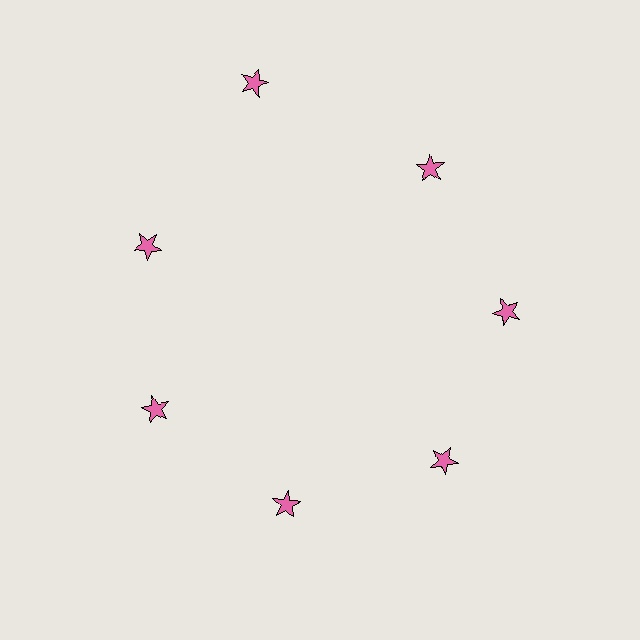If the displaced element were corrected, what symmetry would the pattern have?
It would have 7-fold rotational symmetry — the pattern would map onto itself every 51 degrees.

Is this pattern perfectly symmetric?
No. The 7 pink stars are arranged in a ring, but one element near the 12 o'clock position is pushed outward from the center, breaking the 7-fold rotational symmetry.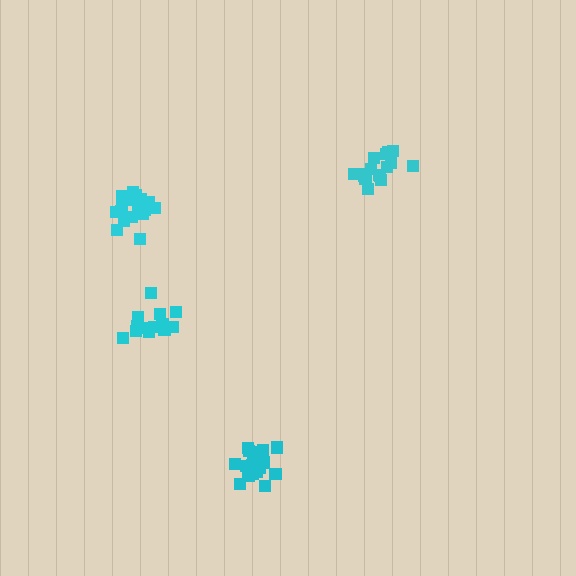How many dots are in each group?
Group 1: 20 dots, Group 2: 15 dots, Group 3: 21 dots, Group 4: 18 dots (74 total).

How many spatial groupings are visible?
There are 4 spatial groupings.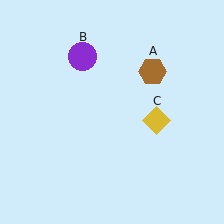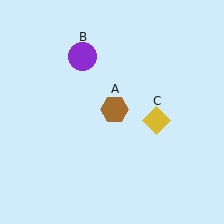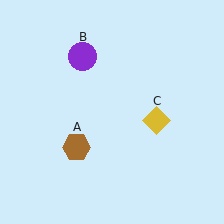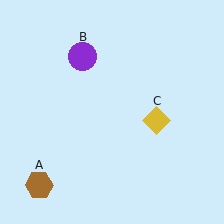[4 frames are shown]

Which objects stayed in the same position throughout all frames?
Purple circle (object B) and yellow diamond (object C) remained stationary.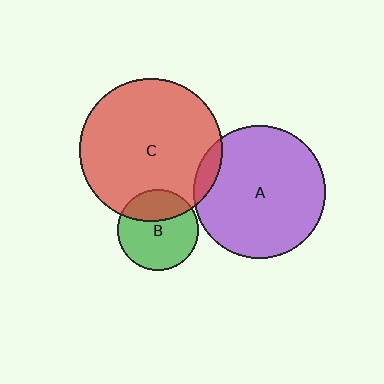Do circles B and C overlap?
Yes.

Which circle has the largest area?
Circle C (red).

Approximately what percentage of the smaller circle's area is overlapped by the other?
Approximately 30%.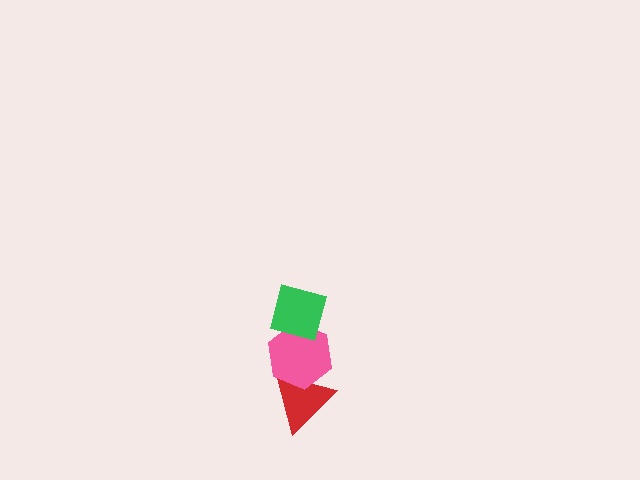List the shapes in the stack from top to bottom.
From top to bottom: the green diamond, the pink hexagon, the red triangle.